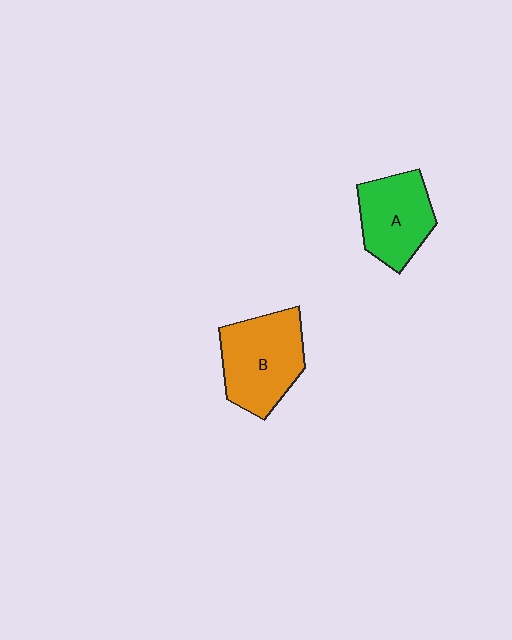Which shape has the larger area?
Shape B (orange).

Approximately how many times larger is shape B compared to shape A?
Approximately 1.2 times.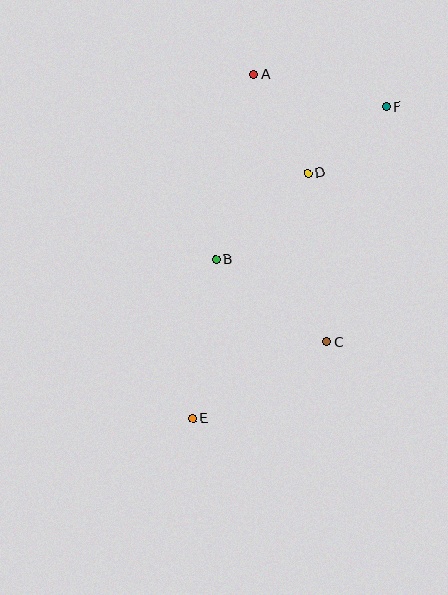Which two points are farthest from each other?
Points E and F are farthest from each other.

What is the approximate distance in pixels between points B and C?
The distance between B and C is approximately 138 pixels.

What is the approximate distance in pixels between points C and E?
The distance between C and E is approximately 154 pixels.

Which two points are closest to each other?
Points D and F are closest to each other.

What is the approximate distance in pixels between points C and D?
The distance between C and D is approximately 170 pixels.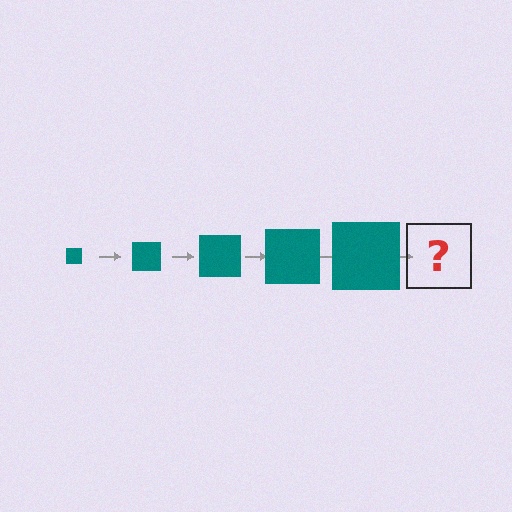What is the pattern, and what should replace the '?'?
The pattern is that the square gets progressively larger each step. The '?' should be a teal square, larger than the previous one.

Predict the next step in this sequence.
The next step is a teal square, larger than the previous one.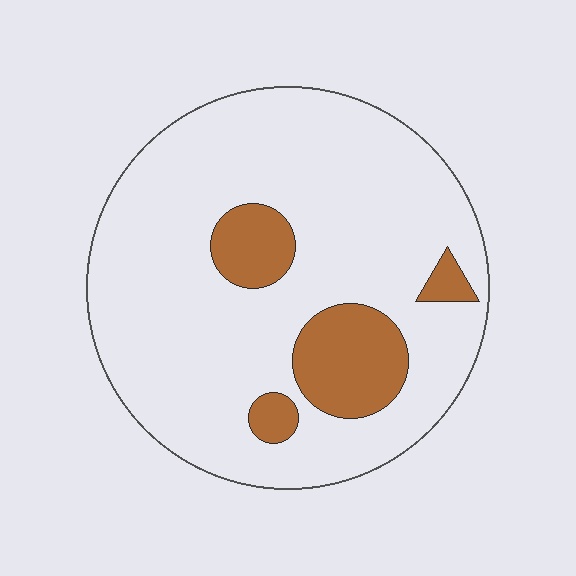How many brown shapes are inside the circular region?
4.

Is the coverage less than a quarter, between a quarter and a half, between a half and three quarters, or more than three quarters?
Less than a quarter.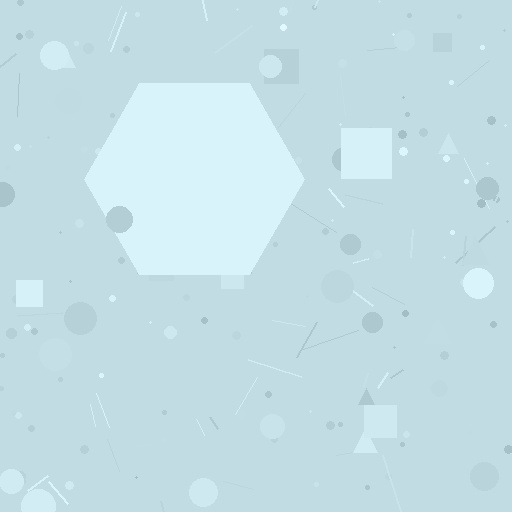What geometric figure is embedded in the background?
A hexagon is embedded in the background.